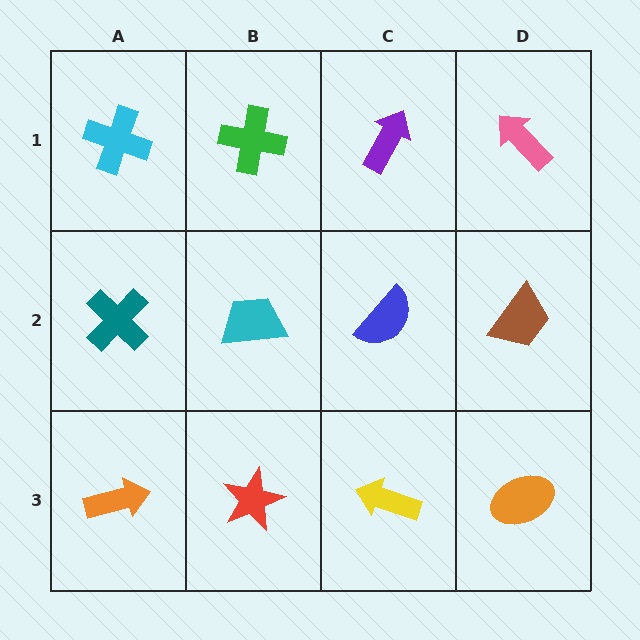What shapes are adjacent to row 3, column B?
A cyan trapezoid (row 2, column B), an orange arrow (row 3, column A), a yellow arrow (row 3, column C).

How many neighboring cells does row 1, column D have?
2.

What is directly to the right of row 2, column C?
A brown trapezoid.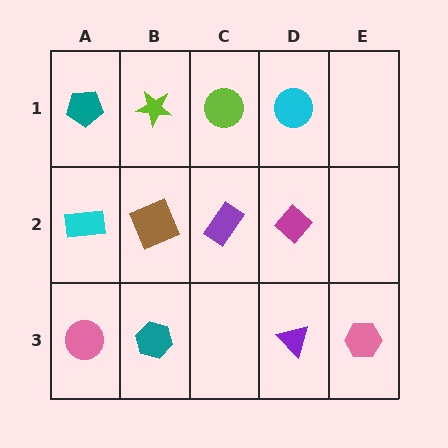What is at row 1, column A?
A teal pentagon.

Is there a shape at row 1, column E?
No, that cell is empty.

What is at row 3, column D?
A purple triangle.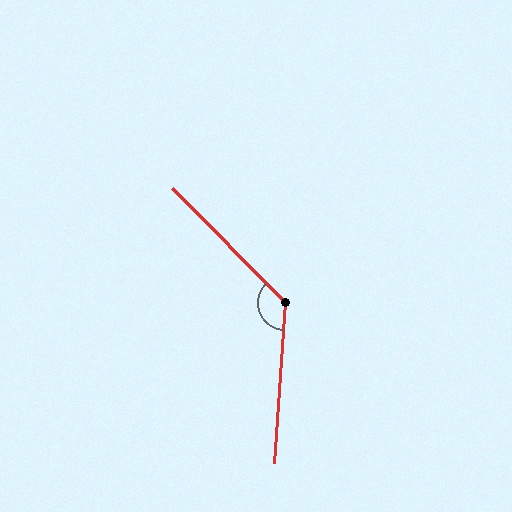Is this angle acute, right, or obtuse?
It is obtuse.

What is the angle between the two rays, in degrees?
Approximately 132 degrees.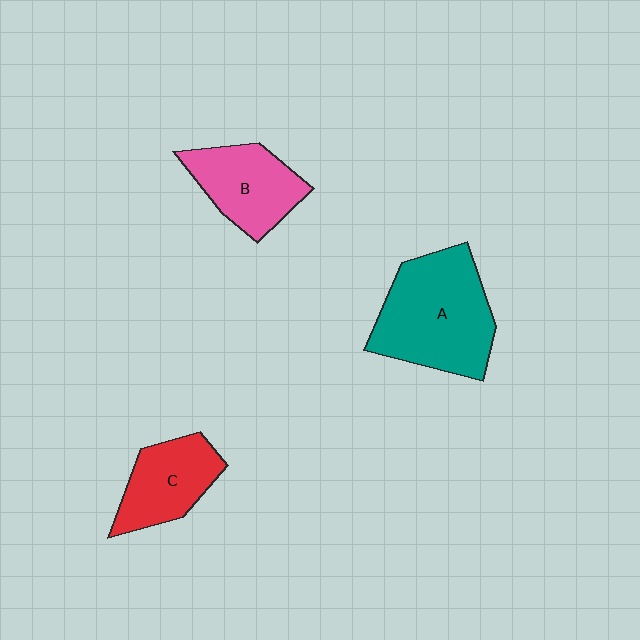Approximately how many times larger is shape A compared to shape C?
Approximately 1.7 times.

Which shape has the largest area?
Shape A (teal).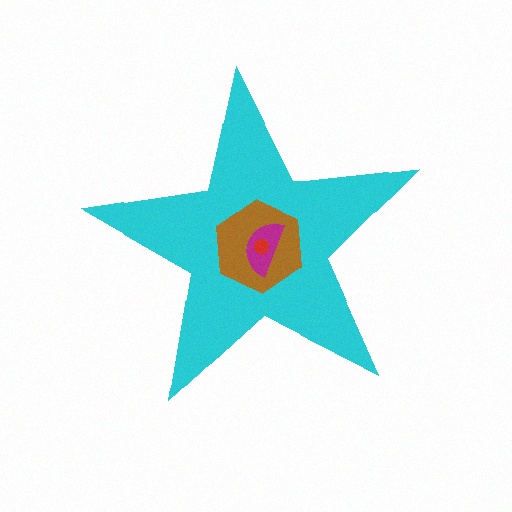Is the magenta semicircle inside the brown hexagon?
Yes.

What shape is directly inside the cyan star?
The brown hexagon.